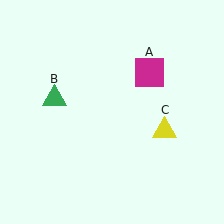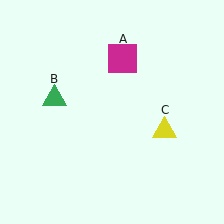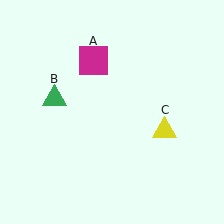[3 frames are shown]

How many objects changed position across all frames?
1 object changed position: magenta square (object A).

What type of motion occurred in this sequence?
The magenta square (object A) rotated counterclockwise around the center of the scene.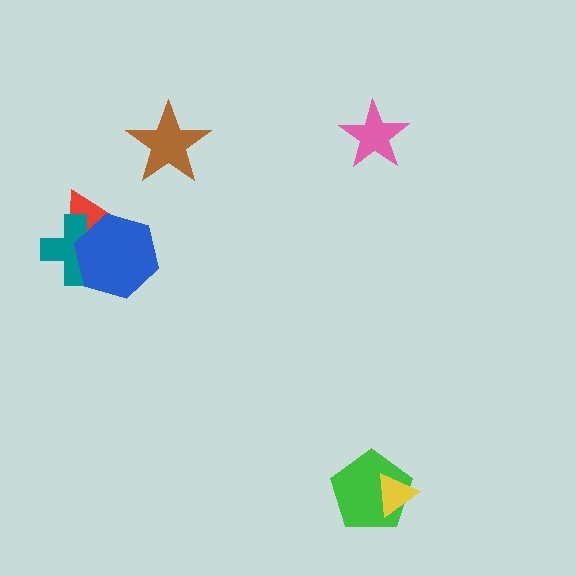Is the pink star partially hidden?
No, no other shape covers it.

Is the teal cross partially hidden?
Yes, it is partially covered by another shape.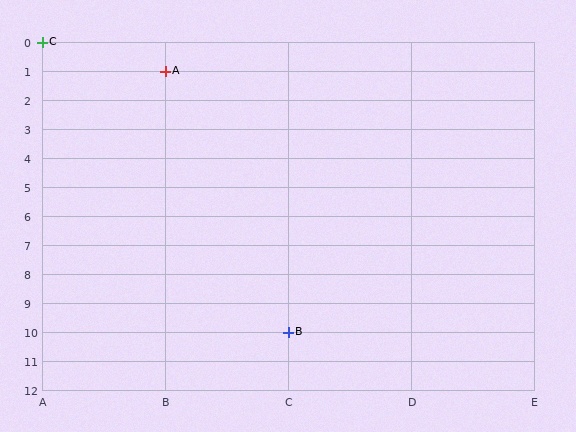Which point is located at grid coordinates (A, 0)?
Point C is at (A, 0).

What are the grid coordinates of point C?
Point C is at grid coordinates (A, 0).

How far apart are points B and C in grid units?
Points B and C are 2 columns and 10 rows apart (about 10.2 grid units diagonally).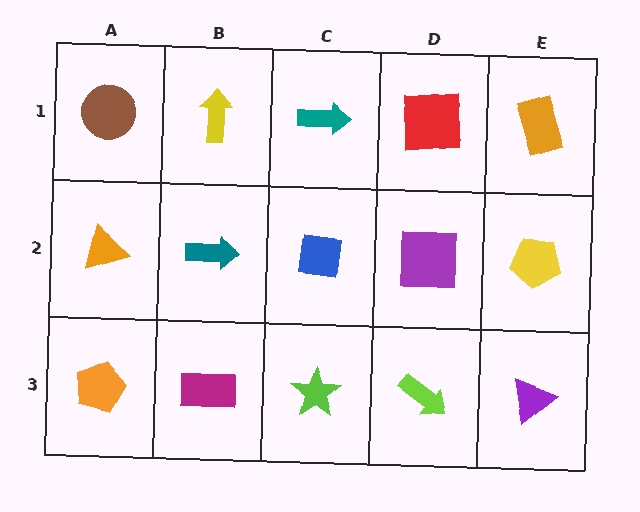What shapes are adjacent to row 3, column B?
A teal arrow (row 2, column B), an orange pentagon (row 3, column A), a lime star (row 3, column C).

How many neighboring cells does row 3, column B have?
3.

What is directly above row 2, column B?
A yellow arrow.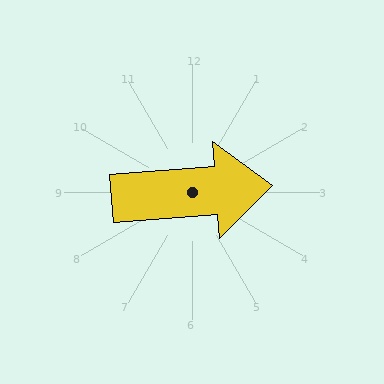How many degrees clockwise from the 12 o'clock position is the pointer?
Approximately 86 degrees.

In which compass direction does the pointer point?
East.